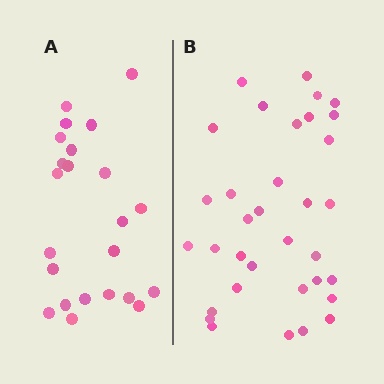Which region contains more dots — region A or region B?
Region B (the right region) has more dots.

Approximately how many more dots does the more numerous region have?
Region B has roughly 12 or so more dots than region A.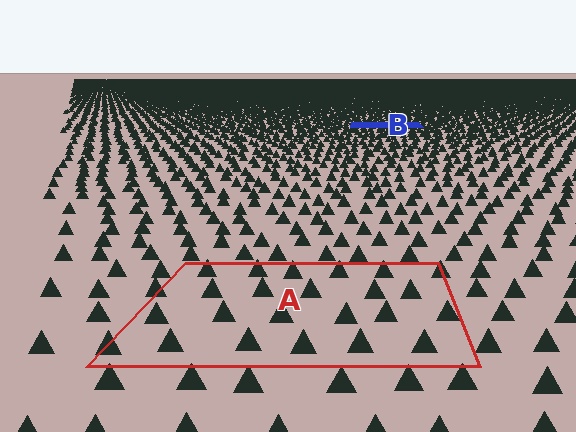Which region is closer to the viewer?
Region A is closer. The texture elements there are larger and more spread out.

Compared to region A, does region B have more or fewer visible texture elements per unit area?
Region B has more texture elements per unit area — they are packed more densely because it is farther away.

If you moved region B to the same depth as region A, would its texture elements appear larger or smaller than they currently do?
They would appear larger. At a closer depth, the same texture elements are projected at a bigger on-screen size.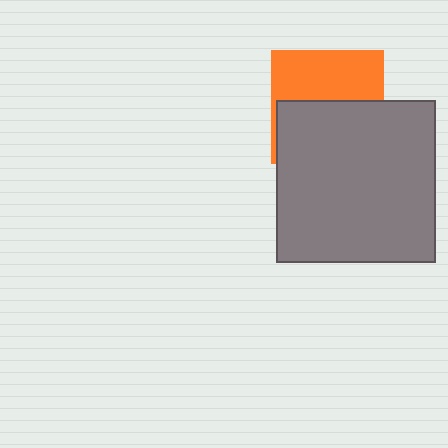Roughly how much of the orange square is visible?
About half of it is visible (roughly 46%).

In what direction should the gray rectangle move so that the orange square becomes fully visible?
The gray rectangle should move down. That is the shortest direction to clear the overlap and leave the orange square fully visible.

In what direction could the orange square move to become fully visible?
The orange square could move up. That would shift it out from behind the gray rectangle entirely.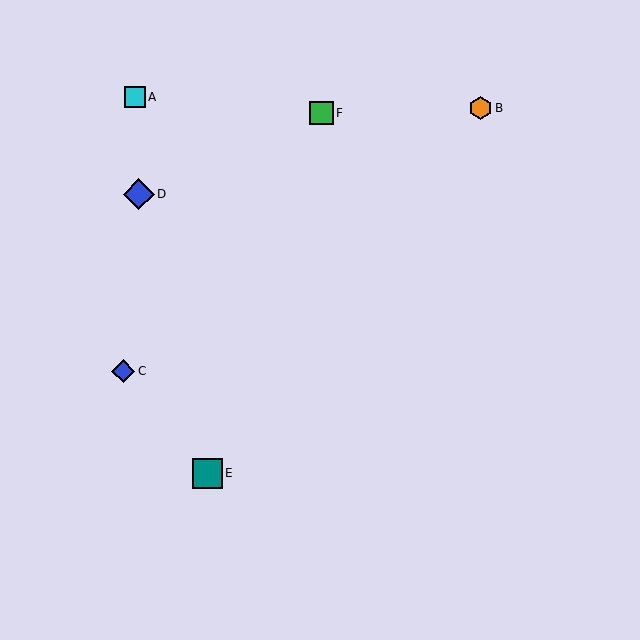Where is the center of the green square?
The center of the green square is at (322, 113).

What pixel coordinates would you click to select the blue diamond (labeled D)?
Click at (139, 194) to select the blue diamond D.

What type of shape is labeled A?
Shape A is a cyan square.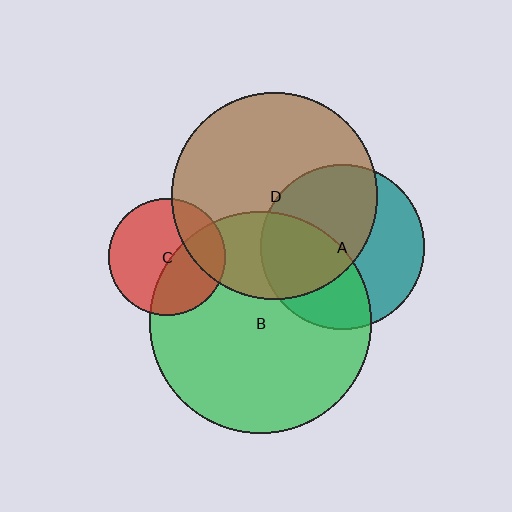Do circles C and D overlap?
Yes.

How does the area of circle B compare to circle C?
Approximately 3.6 times.